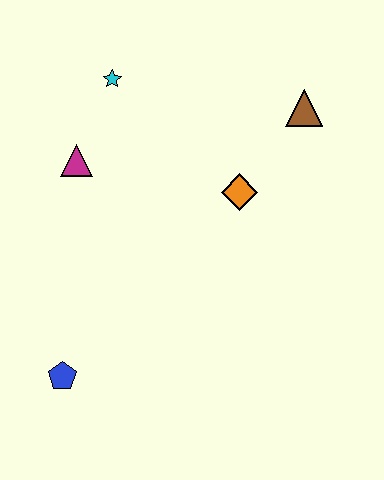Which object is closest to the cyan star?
The magenta triangle is closest to the cyan star.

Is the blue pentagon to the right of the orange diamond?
No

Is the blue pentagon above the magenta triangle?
No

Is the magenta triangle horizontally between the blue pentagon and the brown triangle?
Yes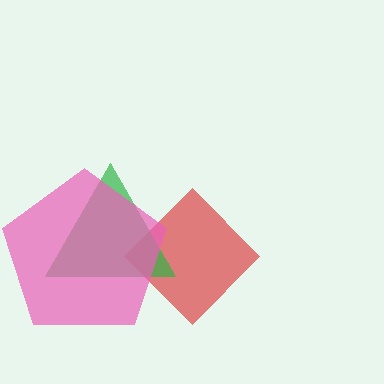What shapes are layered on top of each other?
The layered shapes are: a red diamond, a green triangle, a pink pentagon.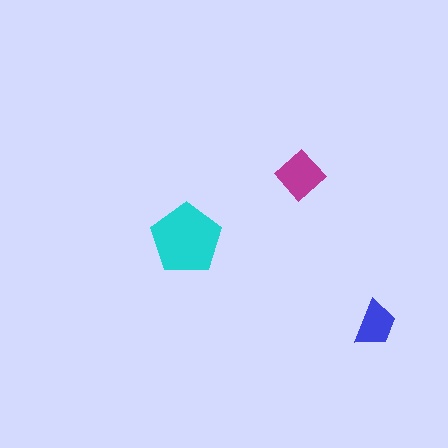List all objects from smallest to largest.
The blue trapezoid, the magenta diamond, the cyan pentagon.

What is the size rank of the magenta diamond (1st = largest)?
2nd.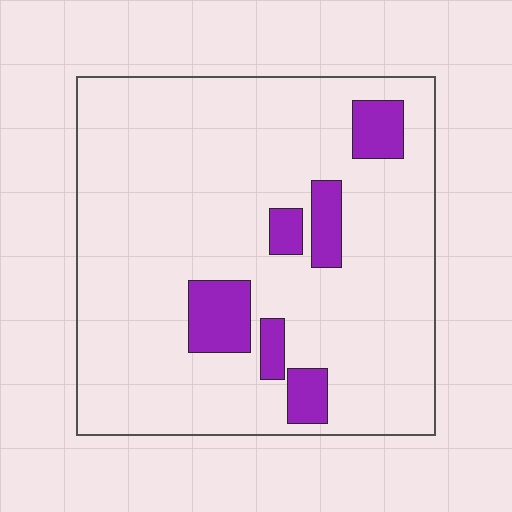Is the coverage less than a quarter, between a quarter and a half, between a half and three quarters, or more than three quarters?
Less than a quarter.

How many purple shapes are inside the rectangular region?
6.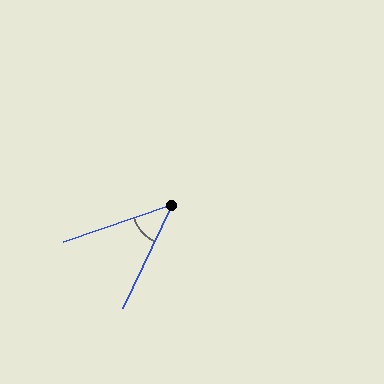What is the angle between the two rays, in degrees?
Approximately 46 degrees.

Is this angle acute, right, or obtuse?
It is acute.